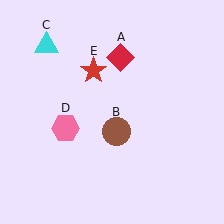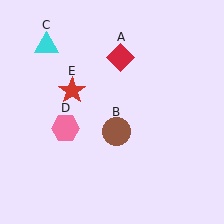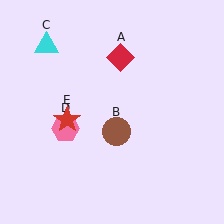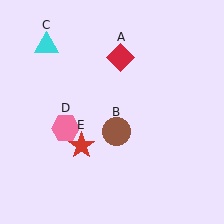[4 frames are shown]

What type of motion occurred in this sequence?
The red star (object E) rotated counterclockwise around the center of the scene.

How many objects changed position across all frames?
1 object changed position: red star (object E).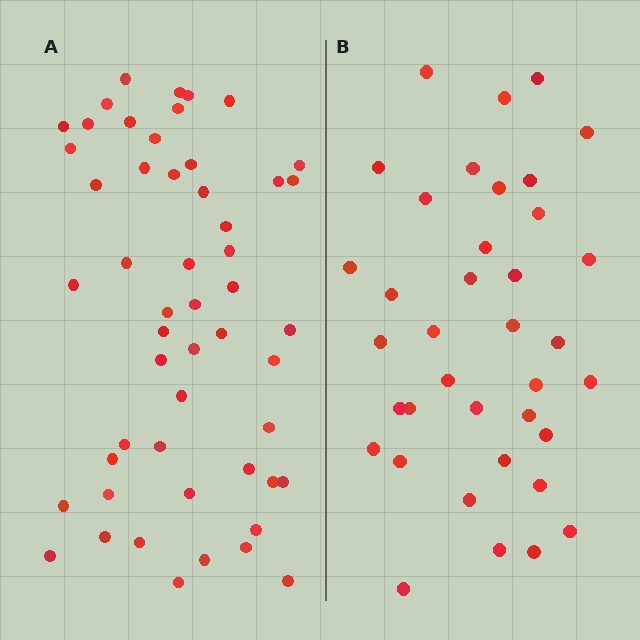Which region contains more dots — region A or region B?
Region A (the left region) has more dots.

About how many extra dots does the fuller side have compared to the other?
Region A has approximately 15 more dots than region B.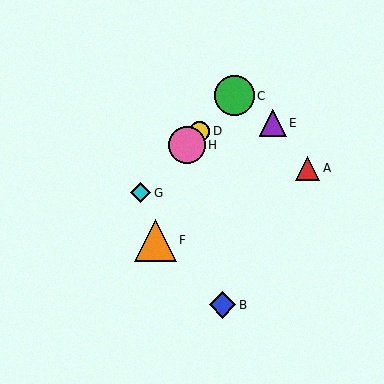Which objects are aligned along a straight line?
Objects C, D, G, H are aligned along a straight line.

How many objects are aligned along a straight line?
4 objects (C, D, G, H) are aligned along a straight line.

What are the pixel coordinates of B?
Object B is at (223, 305).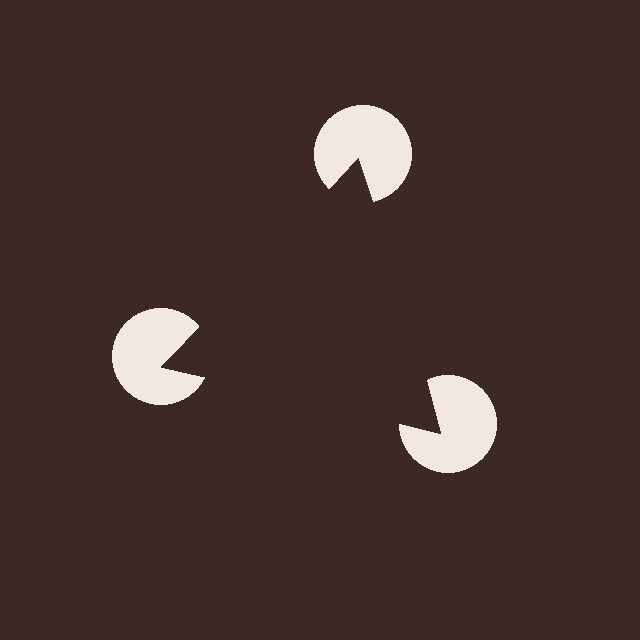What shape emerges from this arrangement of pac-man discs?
An illusory triangle — its edges are inferred from the aligned wedge cuts in the pac-man discs, not physically drawn.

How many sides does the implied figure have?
3 sides.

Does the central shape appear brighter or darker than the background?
It typically appears slightly darker than the background, even though no actual brightness change is drawn.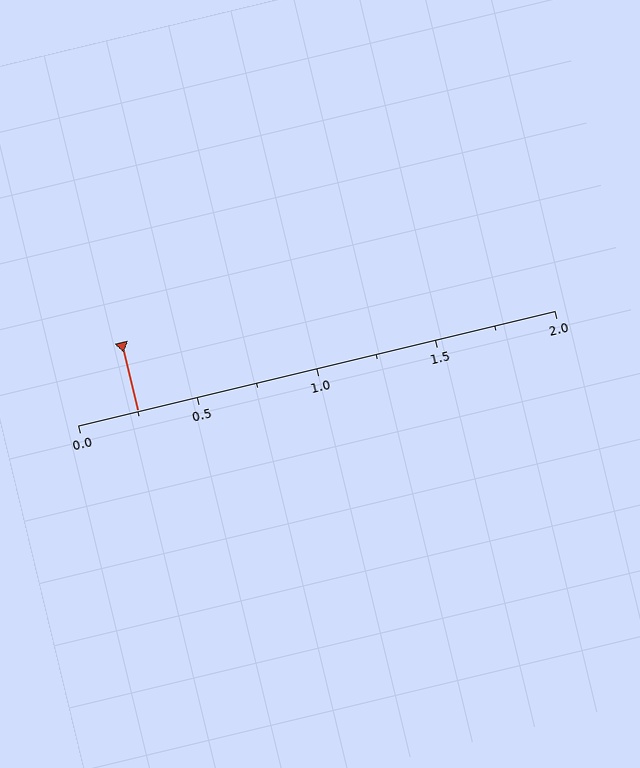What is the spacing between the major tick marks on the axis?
The major ticks are spaced 0.5 apart.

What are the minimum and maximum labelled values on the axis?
The axis runs from 0.0 to 2.0.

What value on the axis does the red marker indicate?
The marker indicates approximately 0.25.